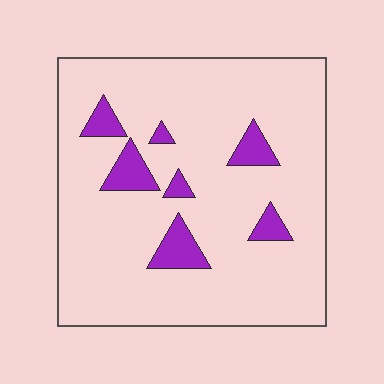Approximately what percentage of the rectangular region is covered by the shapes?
Approximately 10%.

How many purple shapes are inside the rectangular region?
7.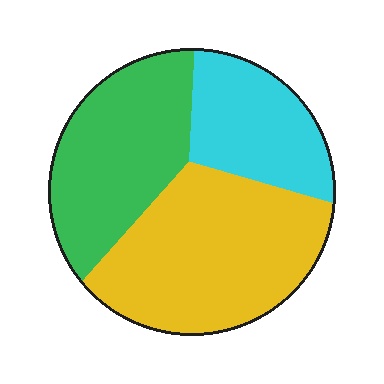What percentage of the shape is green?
Green takes up about one third (1/3) of the shape.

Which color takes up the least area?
Cyan, at roughly 25%.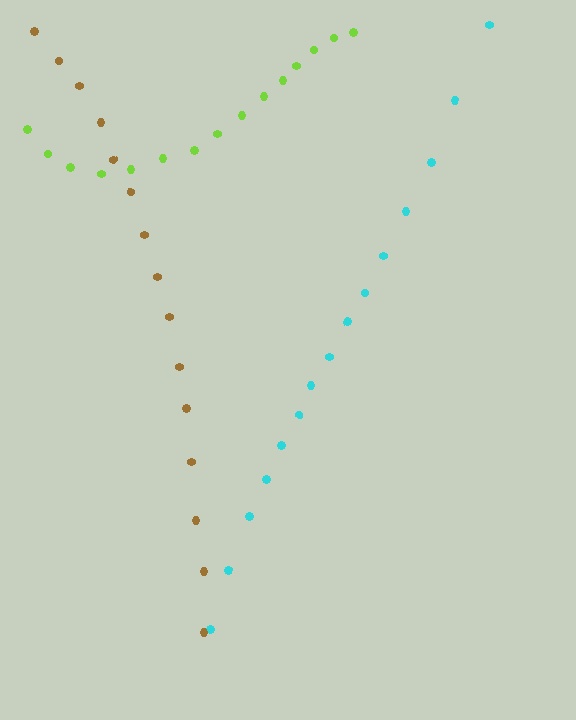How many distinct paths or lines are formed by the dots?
There are 3 distinct paths.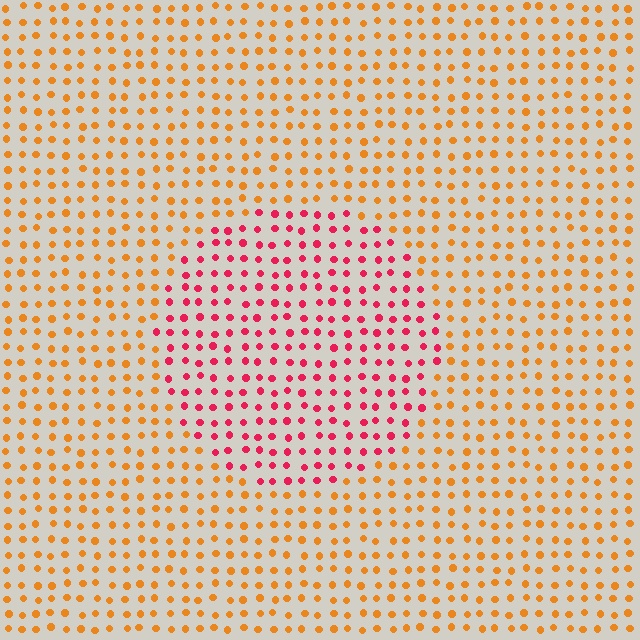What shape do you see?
I see a circle.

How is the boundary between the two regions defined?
The boundary is defined purely by a slight shift in hue (about 48 degrees). Spacing, size, and orientation are identical on both sides.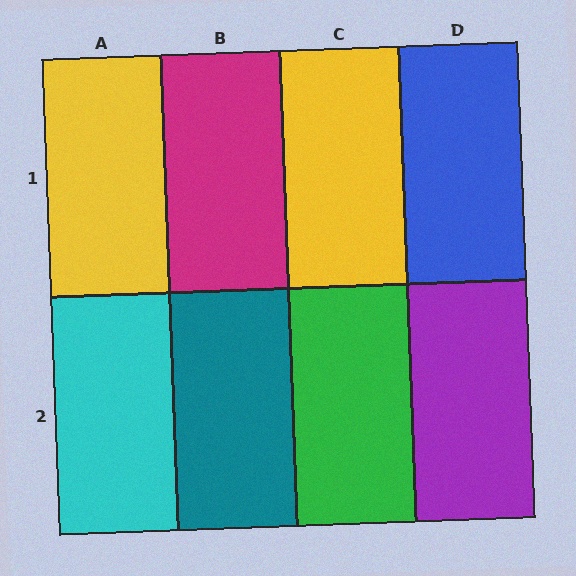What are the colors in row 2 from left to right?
Cyan, teal, green, purple.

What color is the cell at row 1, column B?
Magenta.